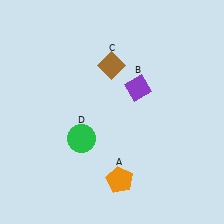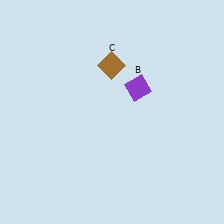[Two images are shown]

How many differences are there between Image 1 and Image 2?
There are 2 differences between the two images.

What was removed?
The orange pentagon (A), the green circle (D) were removed in Image 2.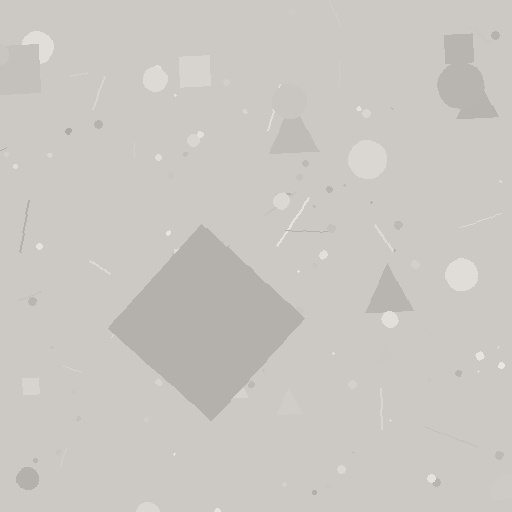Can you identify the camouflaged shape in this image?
The camouflaged shape is a diamond.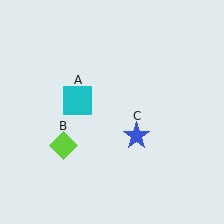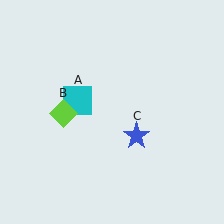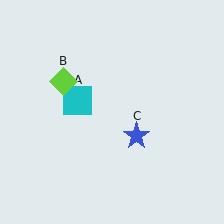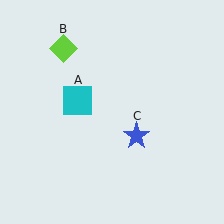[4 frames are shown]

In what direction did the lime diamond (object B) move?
The lime diamond (object B) moved up.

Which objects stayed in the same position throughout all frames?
Cyan square (object A) and blue star (object C) remained stationary.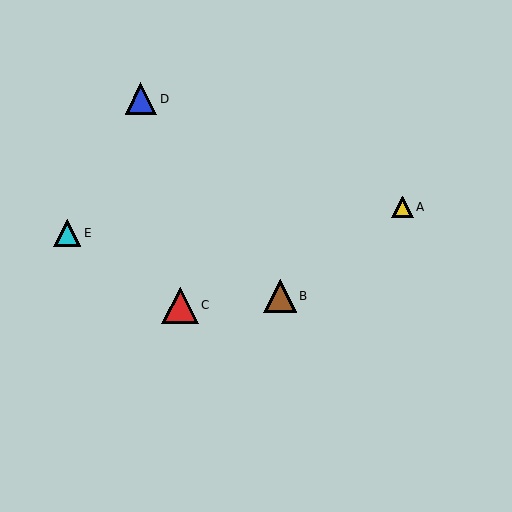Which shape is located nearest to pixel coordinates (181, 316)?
The red triangle (labeled C) at (180, 305) is nearest to that location.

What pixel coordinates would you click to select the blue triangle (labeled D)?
Click at (141, 99) to select the blue triangle D.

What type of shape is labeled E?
Shape E is a cyan triangle.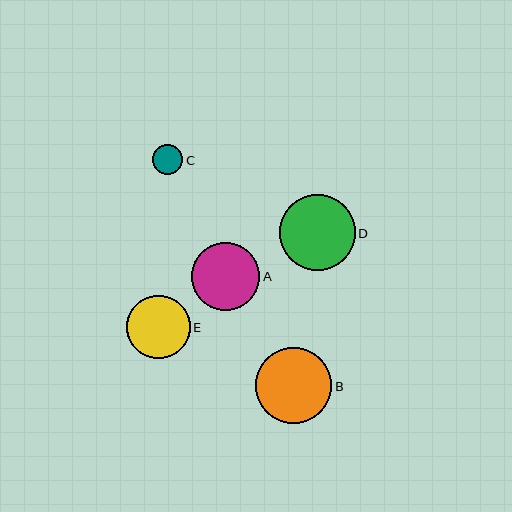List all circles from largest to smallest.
From largest to smallest: D, B, A, E, C.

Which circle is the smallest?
Circle C is the smallest with a size of approximately 30 pixels.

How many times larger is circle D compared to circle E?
Circle D is approximately 1.2 times the size of circle E.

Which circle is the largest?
Circle D is the largest with a size of approximately 76 pixels.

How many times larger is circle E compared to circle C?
Circle E is approximately 2.1 times the size of circle C.